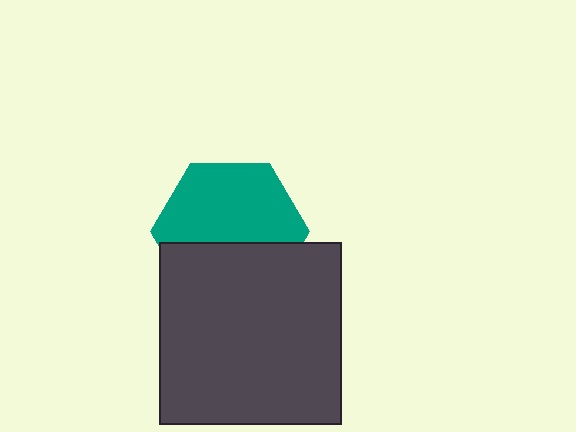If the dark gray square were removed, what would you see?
You would see the complete teal hexagon.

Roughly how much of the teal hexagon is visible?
About half of it is visible (roughly 59%).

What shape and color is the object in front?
The object in front is a dark gray square.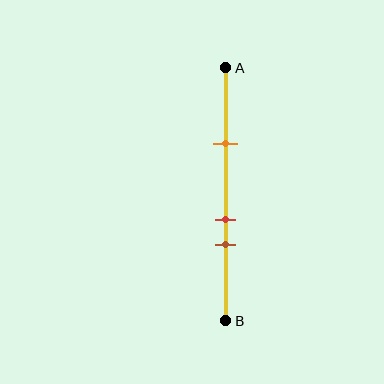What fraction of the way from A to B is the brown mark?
The brown mark is approximately 70% (0.7) of the way from A to B.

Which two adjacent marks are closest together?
The red and brown marks are the closest adjacent pair.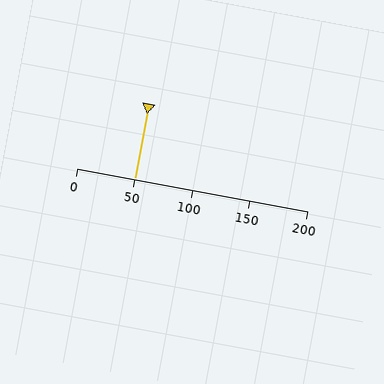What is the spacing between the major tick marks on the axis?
The major ticks are spaced 50 apart.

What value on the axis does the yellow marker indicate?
The marker indicates approximately 50.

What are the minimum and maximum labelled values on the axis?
The axis runs from 0 to 200.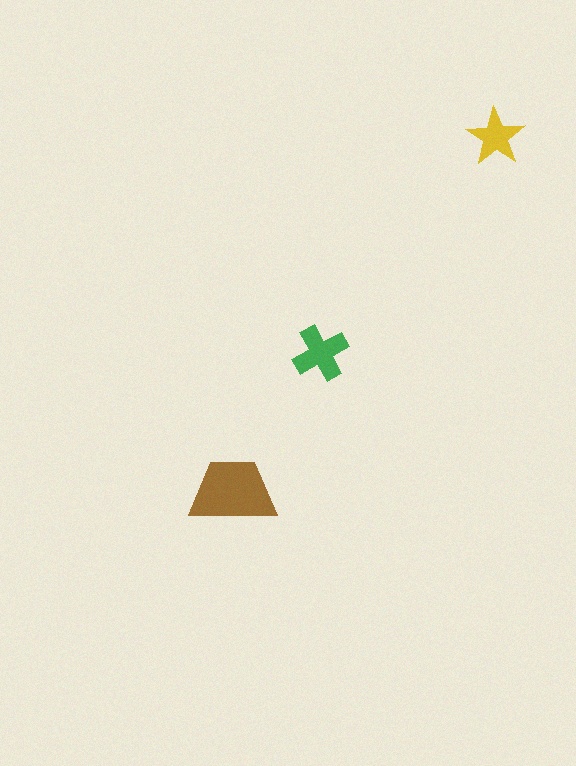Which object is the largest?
The brown trapezoid.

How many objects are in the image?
There are 3 objects in the image.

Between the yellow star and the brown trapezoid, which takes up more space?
The brown trapezoid.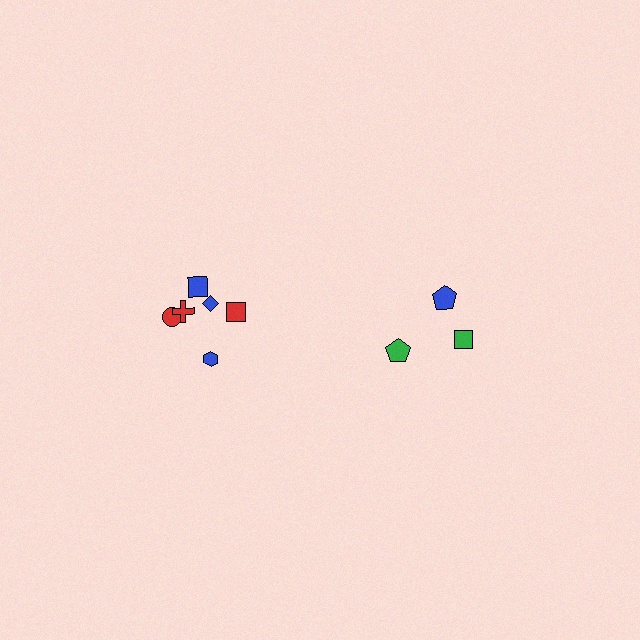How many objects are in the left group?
There are 6 objects.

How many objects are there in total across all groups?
There are 9 objects.